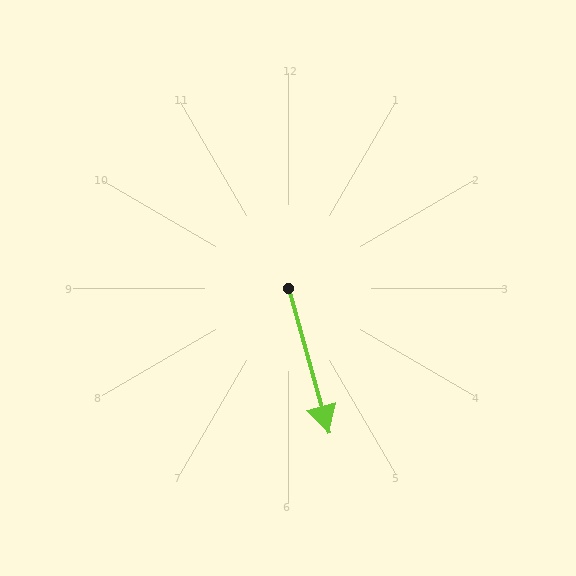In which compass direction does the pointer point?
South.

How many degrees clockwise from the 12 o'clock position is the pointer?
Approximately 164 degrees.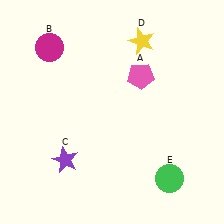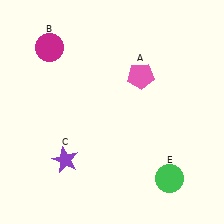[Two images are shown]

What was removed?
The yellow star (D) was removed in Image 2.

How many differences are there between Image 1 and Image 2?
There is 1 difference between the two images.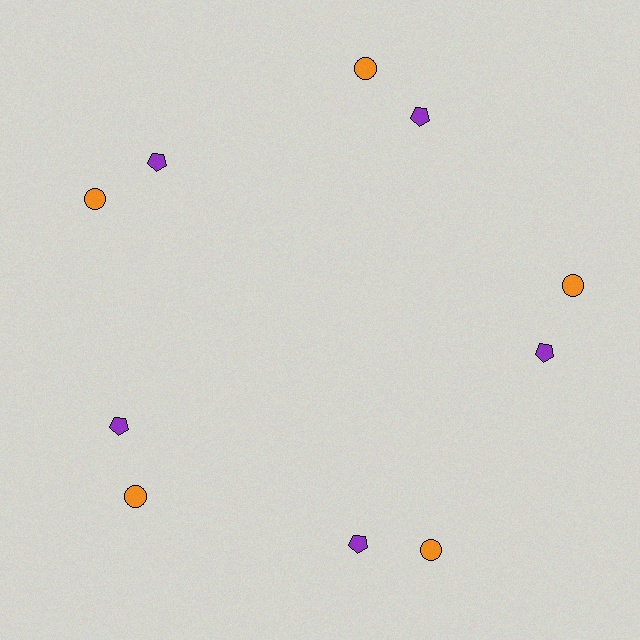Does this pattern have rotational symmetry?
Yes, this pattern has 5-fold rotational symmetry. It looks the same after rotating 72 degrees around the center.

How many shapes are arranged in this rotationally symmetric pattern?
There are 10 shapes, arranged in 5 groups of 2.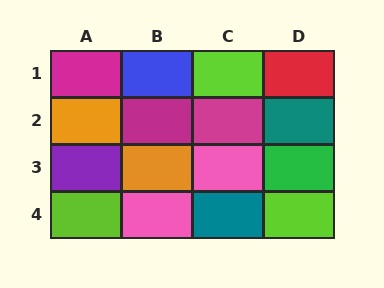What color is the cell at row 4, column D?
Lime.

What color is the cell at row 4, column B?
Pink.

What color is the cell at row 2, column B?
Magenta.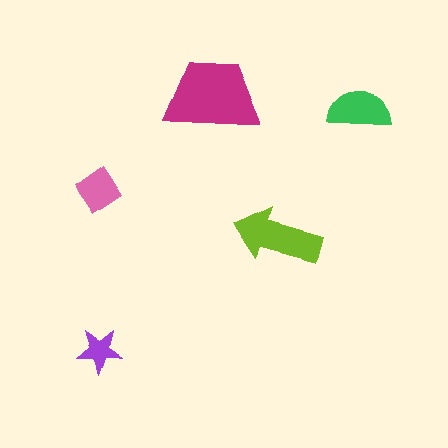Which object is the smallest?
The purple star.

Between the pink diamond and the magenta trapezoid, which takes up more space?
The magenta trapezoid.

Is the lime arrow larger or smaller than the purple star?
Larger.